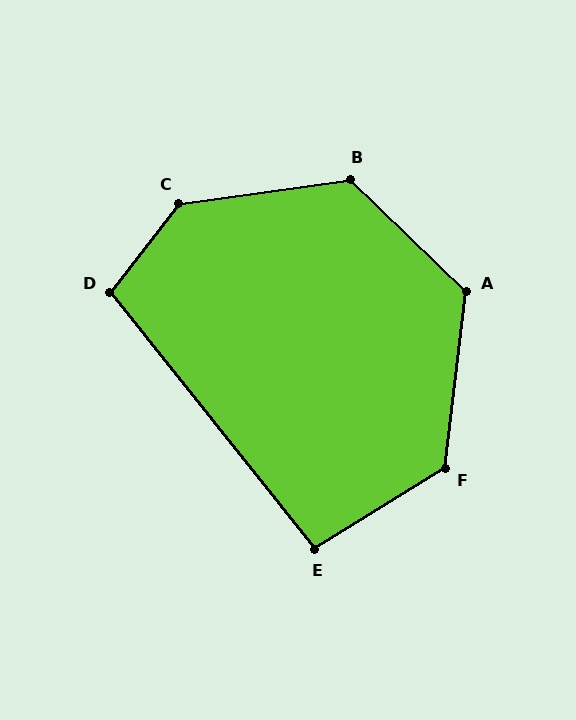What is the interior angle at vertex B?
Approximately 128 degrees (obtuse).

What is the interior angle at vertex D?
Approximately 103 degrees (obtuse).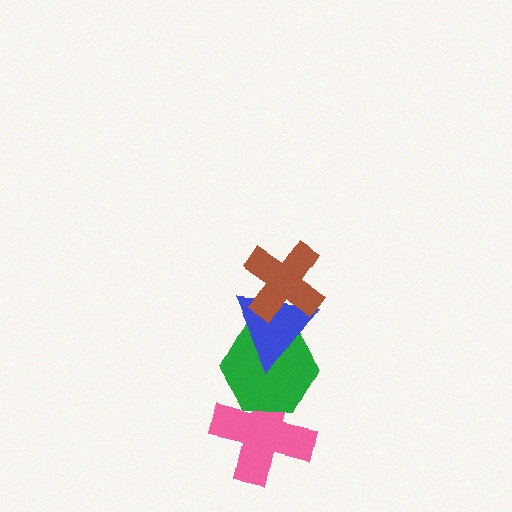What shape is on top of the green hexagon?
The blue triangle is on top of the green hexagon.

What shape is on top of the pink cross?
The green hexagon is on top of the pink cross.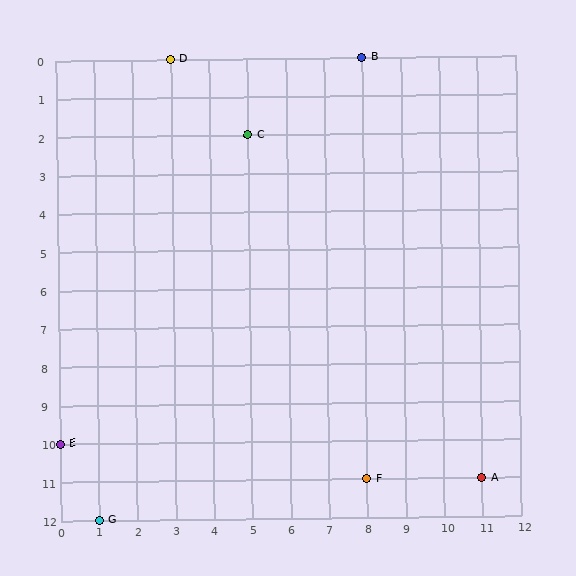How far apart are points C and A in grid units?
Points C and A are 6 columns and 9 rows apart (about 10.8 grid units diagonally).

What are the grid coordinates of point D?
Point D is at grid coordinates (3, 0).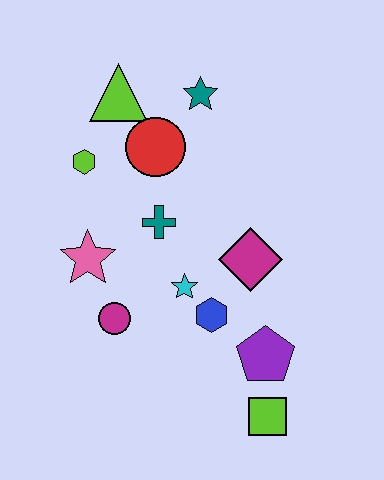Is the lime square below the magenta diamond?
Yes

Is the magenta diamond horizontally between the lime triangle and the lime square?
Yes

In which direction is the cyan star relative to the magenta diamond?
The cyan star is to the left of the magenta diamond.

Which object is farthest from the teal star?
The lime square is farthest from the teal star.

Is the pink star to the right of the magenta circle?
No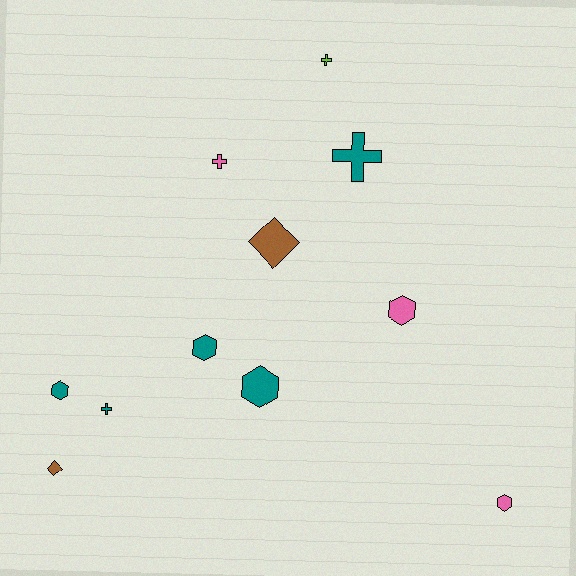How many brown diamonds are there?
There are 2 brown diamonds.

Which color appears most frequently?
Teal, with 5 objects.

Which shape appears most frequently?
Hexagon, with 5 objects.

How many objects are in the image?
There are 11 objects.